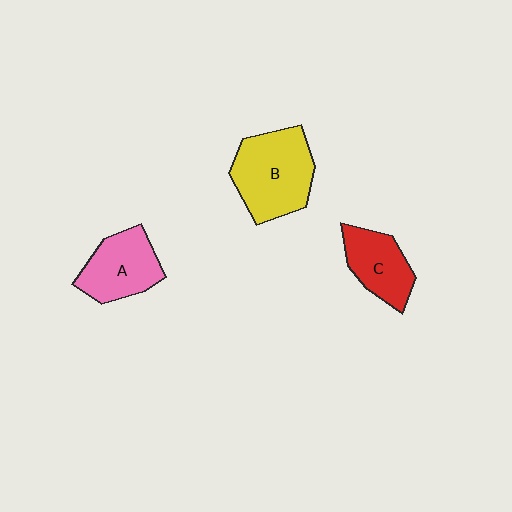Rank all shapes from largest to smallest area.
From largest to smallest: B (yellow), A (pink), C (red).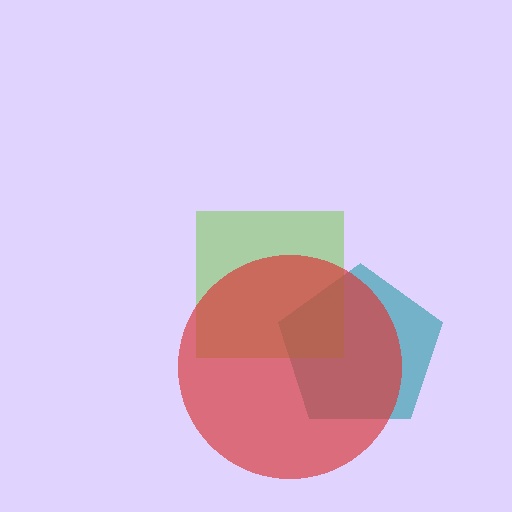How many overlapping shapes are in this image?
There are 3 overlapping shapes in the image.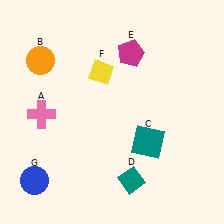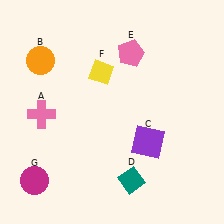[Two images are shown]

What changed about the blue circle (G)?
In Image 1, G is blue. In Image 2, it changed to magenta.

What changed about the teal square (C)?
In Image 1, C is teal. In Image 2, it changed to purple.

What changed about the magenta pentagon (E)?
In Image 1, E is magenta. In Image 2, it changed to pink.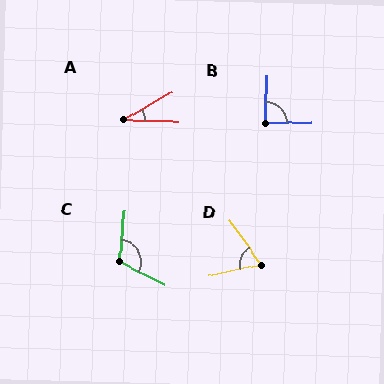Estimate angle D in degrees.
Approximately 67 degrees.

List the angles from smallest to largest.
A (31°), D (67°), B (88°), C (112°).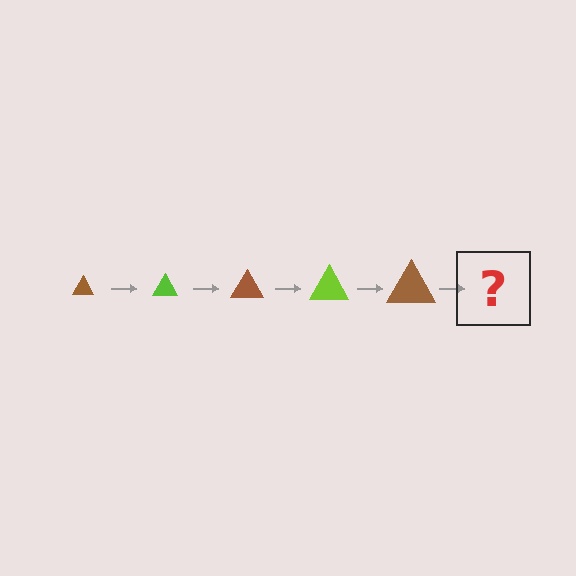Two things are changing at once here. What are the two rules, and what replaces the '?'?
The two rules are that the triangle grows larger each step and the color cycles through brown and lime. The '?' should be a lime triangle, larger than the previous one.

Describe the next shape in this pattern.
It should be a lime triangle, larger than the previous one.